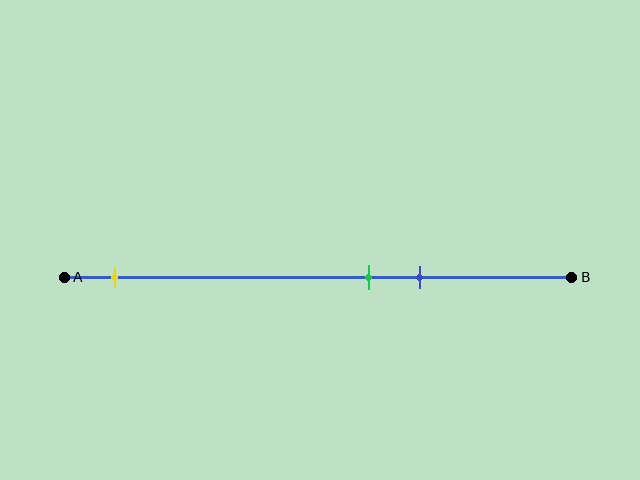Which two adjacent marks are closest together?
The green and blue marks are the closest adjacent pair.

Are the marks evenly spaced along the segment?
No, the marks are not evenly spaced.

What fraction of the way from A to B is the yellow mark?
The yellow mark is approximately 10% (0.1) of the way from A to B.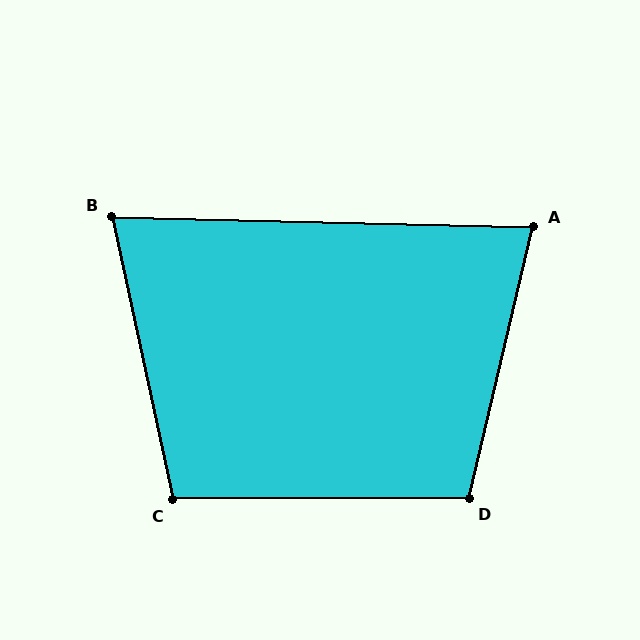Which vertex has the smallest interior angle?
B, at approximately 77 degrees.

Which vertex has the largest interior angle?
D, at approximately 103 degrees.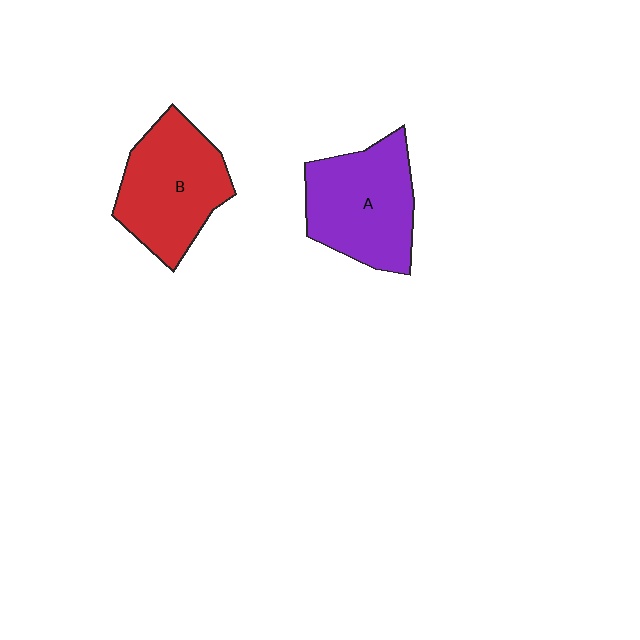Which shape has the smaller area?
Shape B (red).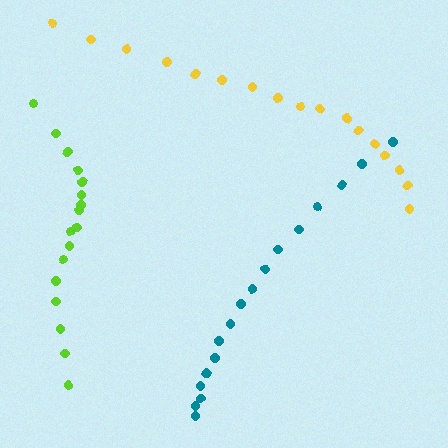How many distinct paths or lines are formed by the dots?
There are 3 distinct paths.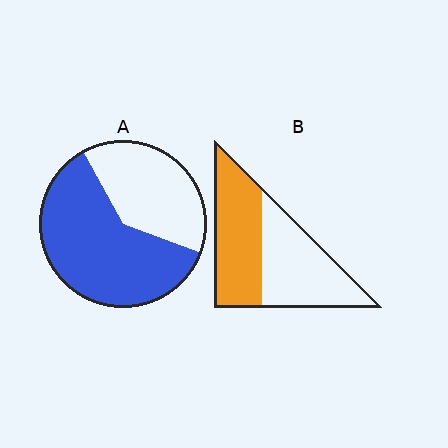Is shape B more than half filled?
Roughly half.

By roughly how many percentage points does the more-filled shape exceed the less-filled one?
By roughly 15 percentage points (A over B).